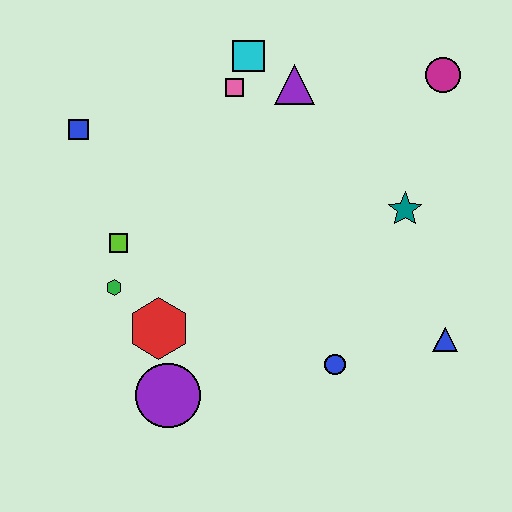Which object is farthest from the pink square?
The blue triangle is farthest from the pink square.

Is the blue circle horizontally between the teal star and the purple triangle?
Yes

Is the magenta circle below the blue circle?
No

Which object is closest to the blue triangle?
The blue circle is closest to the blue triangle.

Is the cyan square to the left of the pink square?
No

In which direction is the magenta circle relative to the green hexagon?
The magenta circle is to the right of the green hexagon.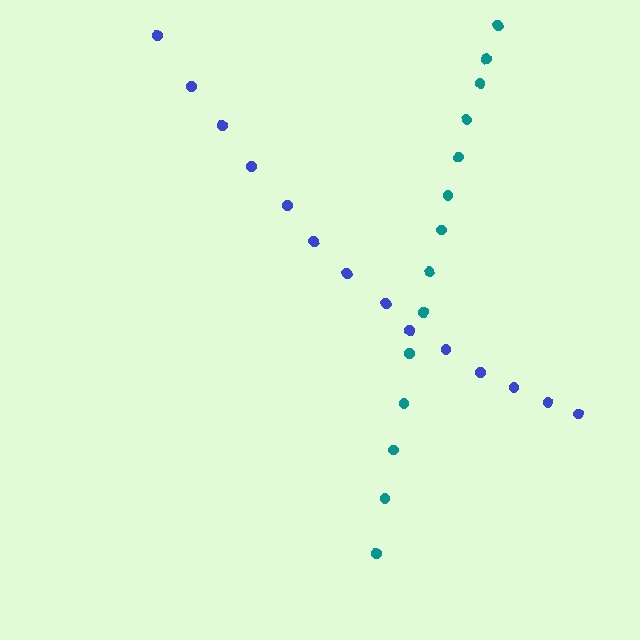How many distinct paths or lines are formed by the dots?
There are 2 distinct paths.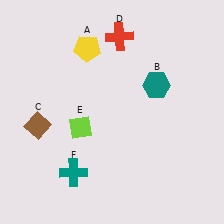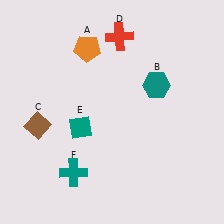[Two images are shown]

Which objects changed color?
A changed from yellow to orange. E changed from lime to teal.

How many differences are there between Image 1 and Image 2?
There are 2 differences between the two images.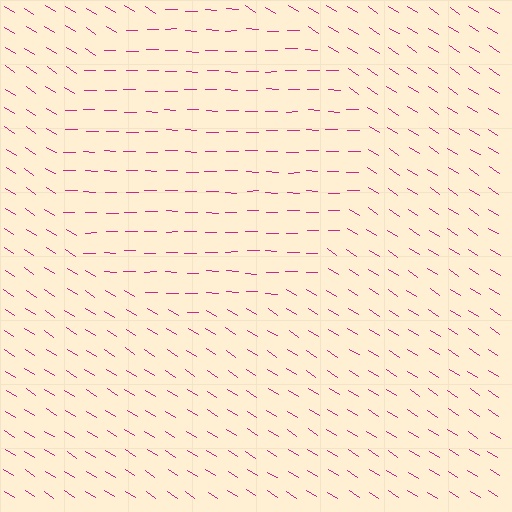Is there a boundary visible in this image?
Yes, there is a texture boundary formed by a change in line orientation.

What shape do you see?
I see a circle.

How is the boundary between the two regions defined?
The boundary is defined purely by a change in line orientation (approximately 32 degrees difference). All lines are the same color and thickness.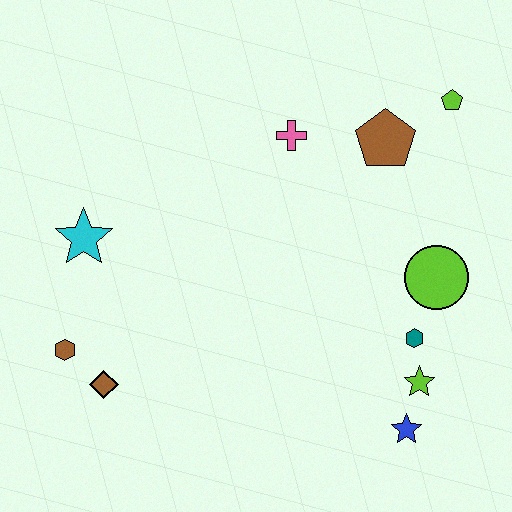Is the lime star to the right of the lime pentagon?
No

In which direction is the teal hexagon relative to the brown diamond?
The teal hexagon is to the right of the brown diamond.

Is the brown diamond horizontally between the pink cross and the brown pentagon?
No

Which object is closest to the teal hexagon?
The lime star is closest to the teal hexagon.